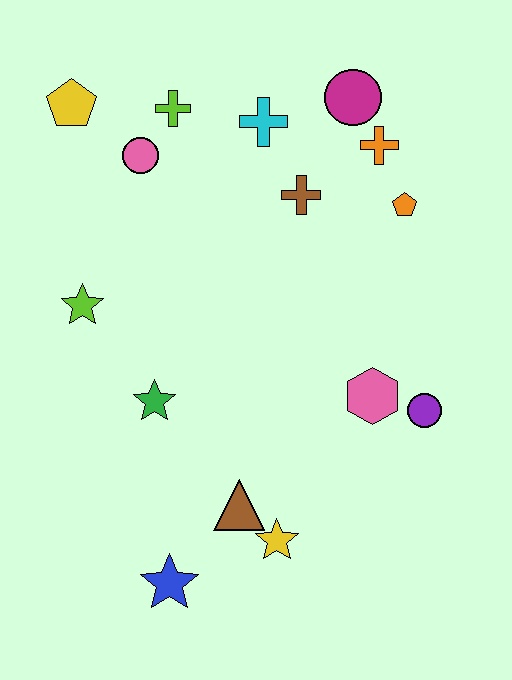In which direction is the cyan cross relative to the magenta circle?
The cyan cross is to the left of the magenta circle.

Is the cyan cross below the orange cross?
No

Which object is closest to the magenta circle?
The orange cross is closest to the magenta circle.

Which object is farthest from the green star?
The magenta circle is farthest from the green star.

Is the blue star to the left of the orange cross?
Yes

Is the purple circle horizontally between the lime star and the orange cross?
No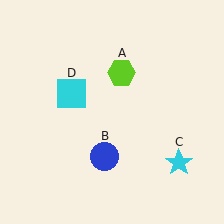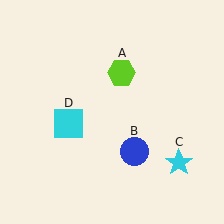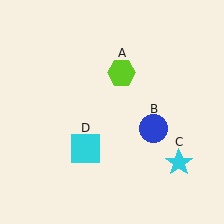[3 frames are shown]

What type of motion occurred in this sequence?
The blue circle (object B), cyan square (object D) rotated counterclockwise around the center of the scene.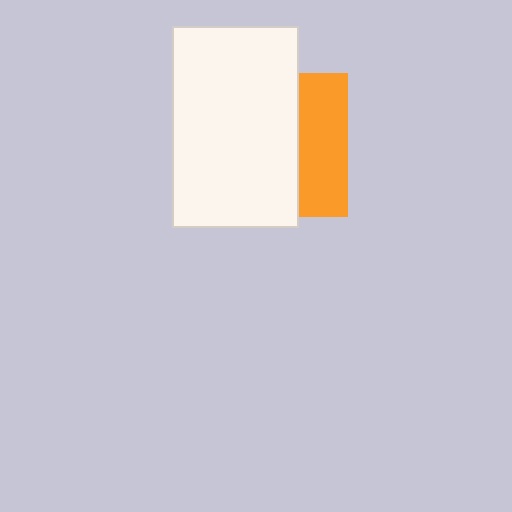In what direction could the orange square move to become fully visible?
The orange square could move right. That would shift it out from behind the white rectangle entirely.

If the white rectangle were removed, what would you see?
You would see the complete orange square.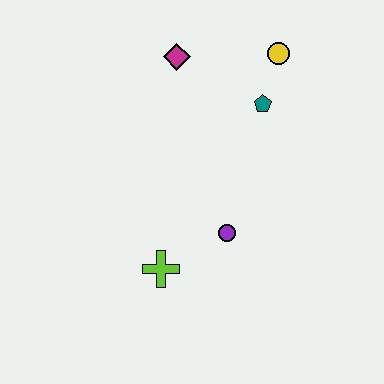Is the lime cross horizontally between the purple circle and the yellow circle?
No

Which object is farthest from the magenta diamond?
The lime cross is farthest from the magenta diamond.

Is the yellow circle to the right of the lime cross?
Yes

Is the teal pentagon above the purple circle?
Yes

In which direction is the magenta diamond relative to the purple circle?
The magenta diamond is above the purple circle.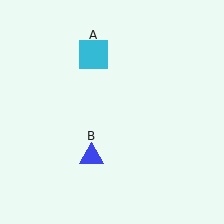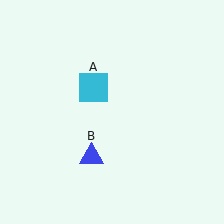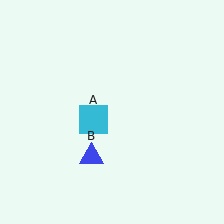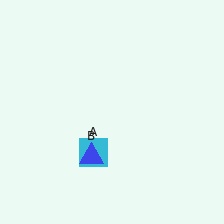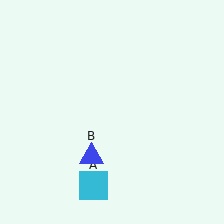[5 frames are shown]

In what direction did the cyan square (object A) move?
The cyan square (object A) moved down.